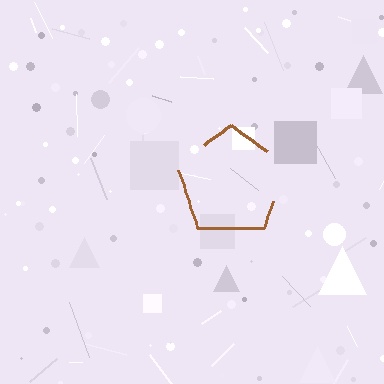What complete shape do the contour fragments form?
The contour fragments form a pentagon.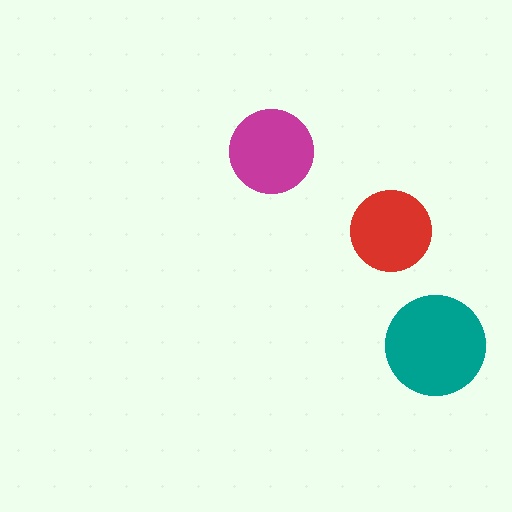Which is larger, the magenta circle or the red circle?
The magenta one.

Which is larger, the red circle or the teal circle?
The teal one.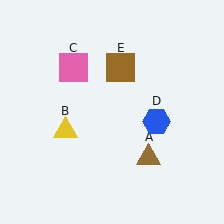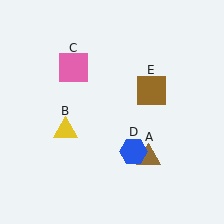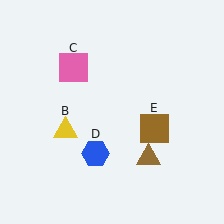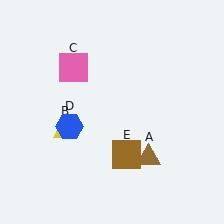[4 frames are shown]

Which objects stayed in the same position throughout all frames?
Brown triangle (object A) and yellow triangle (object B) and pink square (object C) remained stationary.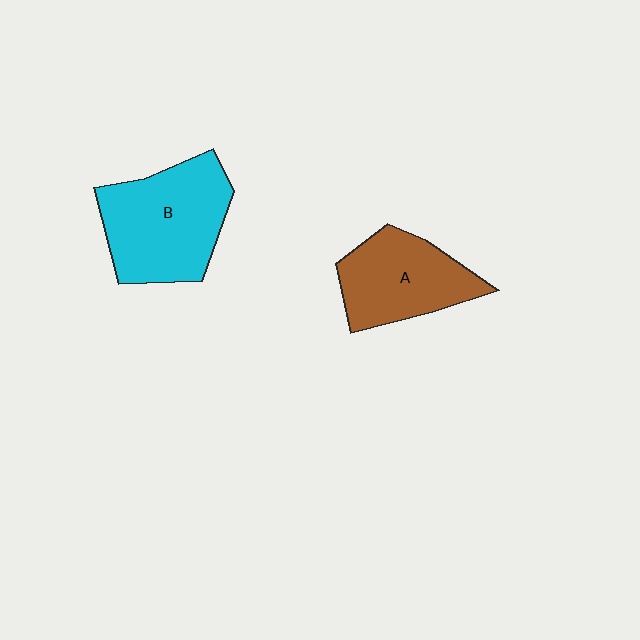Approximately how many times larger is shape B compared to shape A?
Approximately 1.3 times.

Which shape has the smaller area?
Shape A (brown).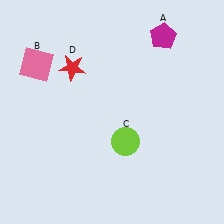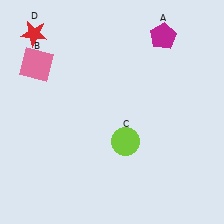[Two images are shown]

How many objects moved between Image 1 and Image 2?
1 object moved between the two images.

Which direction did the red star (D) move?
The red star (D) moved left.